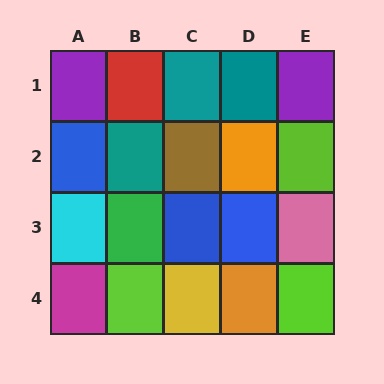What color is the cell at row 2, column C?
Brown.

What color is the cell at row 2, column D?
Orange.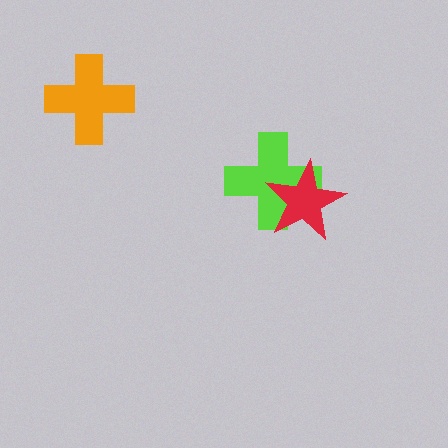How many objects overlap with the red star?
1 object overlaps with the red star.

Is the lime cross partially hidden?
Yes, it is partially covered by another shape.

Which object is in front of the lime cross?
The red star is in front of the lime cross.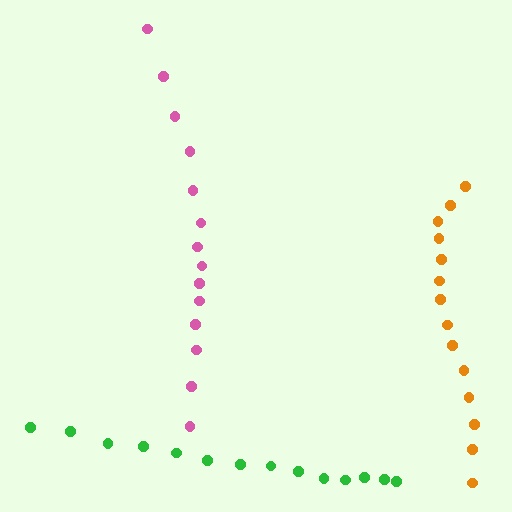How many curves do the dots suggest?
There are 3 distinct paths.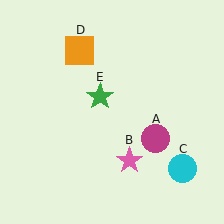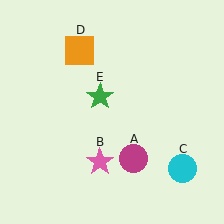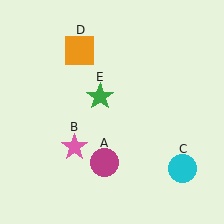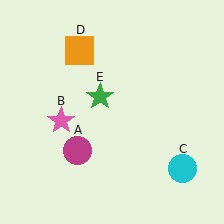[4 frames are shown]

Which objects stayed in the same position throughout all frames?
Cyan circle (object C) and orange square (object D) and green star (object E) remained stationary.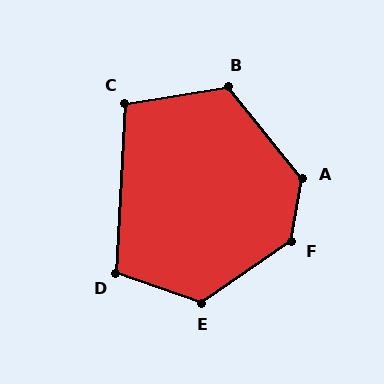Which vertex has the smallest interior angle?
C, at approximately 102 degrees.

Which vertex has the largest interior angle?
F, at approximately 134 degrees.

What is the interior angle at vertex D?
Approximately 106 degrees (obtuse).